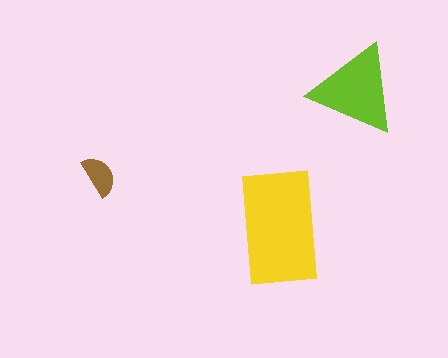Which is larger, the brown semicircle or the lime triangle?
The lime triangle.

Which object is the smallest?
The brown semicircle.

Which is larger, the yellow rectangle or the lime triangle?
The yellow rectangle.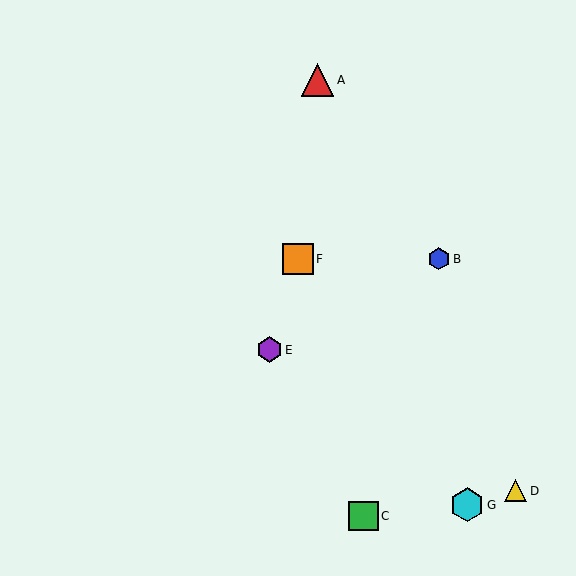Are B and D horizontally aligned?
No, B is at y≈259 and D is at y≈491.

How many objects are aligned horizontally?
2 objects (B, F) are aligned horizontally.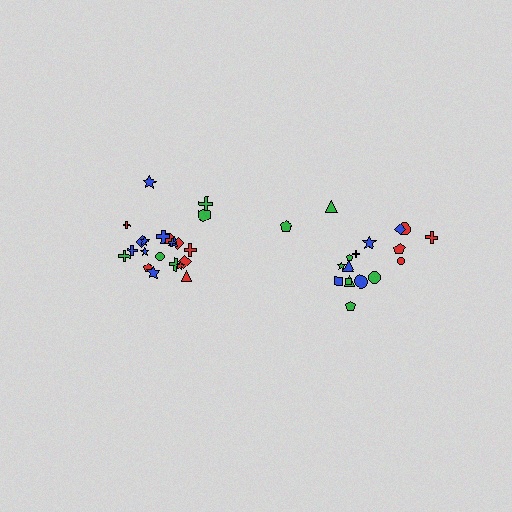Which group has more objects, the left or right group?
The left group.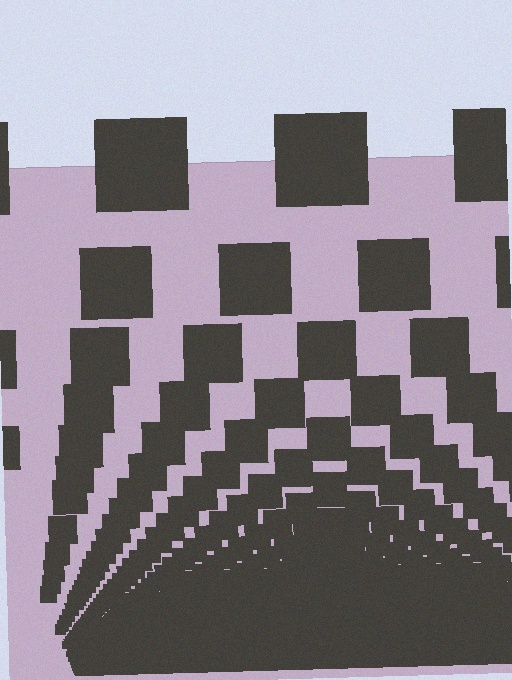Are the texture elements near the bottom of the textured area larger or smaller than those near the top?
Smaller. The gradient is inverted — elements near the bottom are smaller and denser.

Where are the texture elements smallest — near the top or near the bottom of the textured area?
Near the bottom.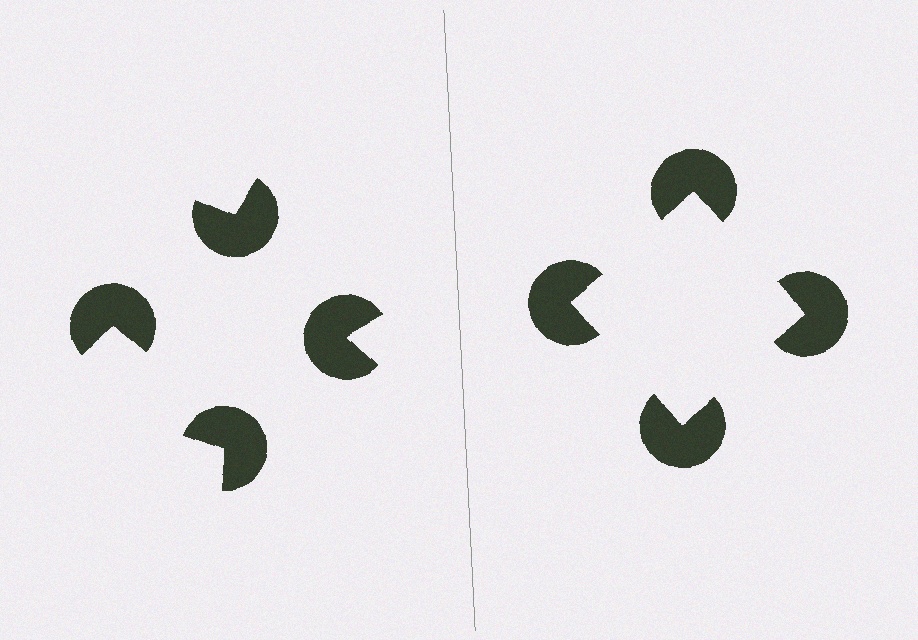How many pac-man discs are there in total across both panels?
8 — 4 on each side.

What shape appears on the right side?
An illusory square.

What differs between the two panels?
The pac-man discs are positioned identically on both sides; only the wedge orientations differ. On the right they align to a square; on the left they are misaligned.